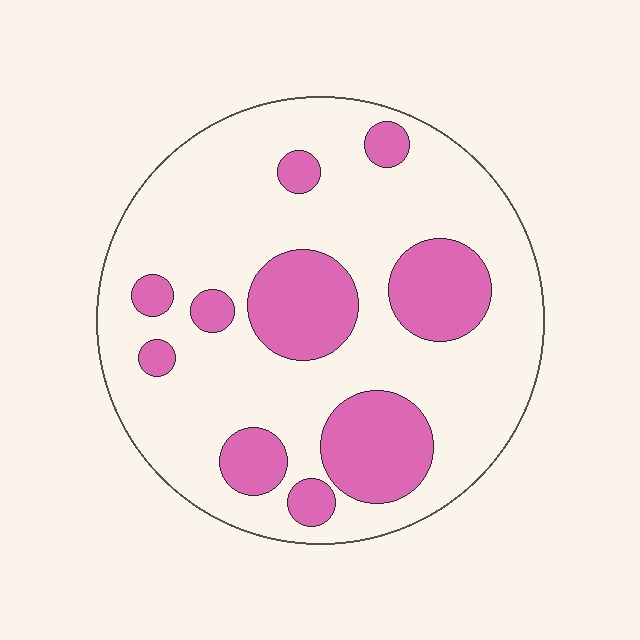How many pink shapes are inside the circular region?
10.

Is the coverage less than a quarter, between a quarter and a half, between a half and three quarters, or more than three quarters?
Between a quarter and a half.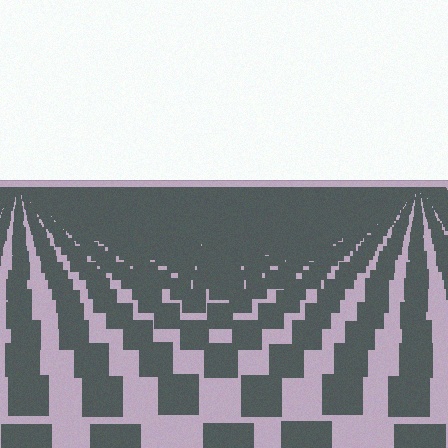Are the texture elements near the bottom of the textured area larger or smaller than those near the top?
Larger. Near the bottom, elements are closer to the viewer and appear at a bigger on-screen size.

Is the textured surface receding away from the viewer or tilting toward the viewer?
The surface is receding away from the viewer. Texture elements get smaller and denser toward the top.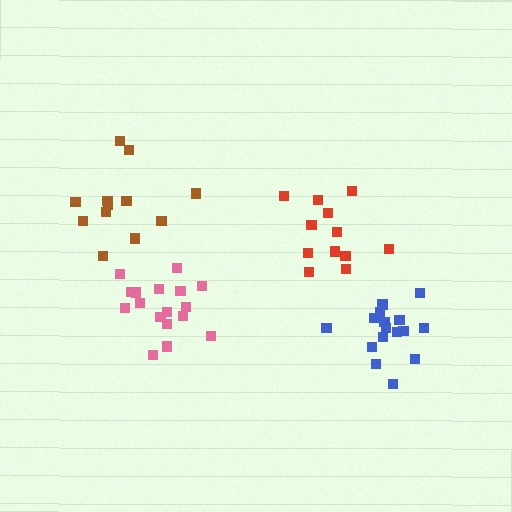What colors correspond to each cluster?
The clusters are colored: pink, brown, red, blue.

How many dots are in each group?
Group 1: 17 dots, Group 2: 12 dots, Group 3: 12 dots, Group 4: 16 dots (57 total).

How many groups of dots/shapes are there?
There are 4 groups.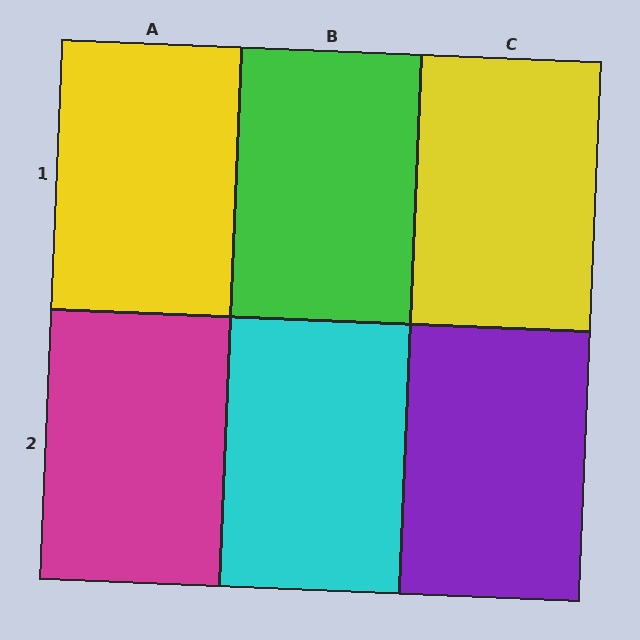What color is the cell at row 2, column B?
Cyan.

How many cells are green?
1 cell is green.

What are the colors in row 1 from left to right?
Yellow, green, yellow.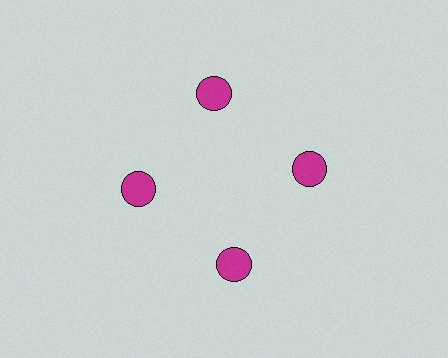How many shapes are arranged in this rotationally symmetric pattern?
There are 4 shapes, arranged in 4 groups of 1.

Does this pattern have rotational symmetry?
Yes, this pattern has 4-fold rotational symmetry. It looks the same after rotating 90 degrees around the center.